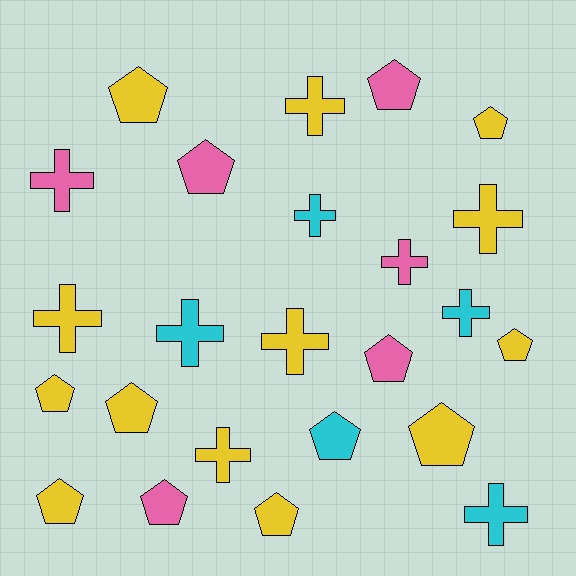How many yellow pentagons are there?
There are 8 yellow pentagons.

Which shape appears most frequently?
Pentagon, with 13 objects.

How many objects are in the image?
There are 24 objects.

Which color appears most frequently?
Yellow, with 13 objects.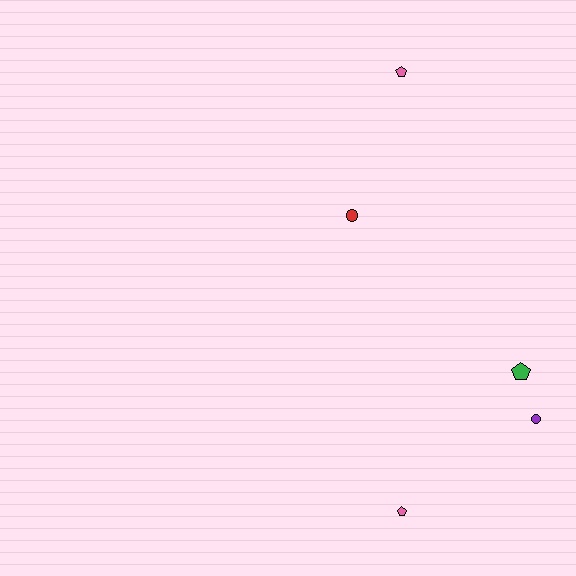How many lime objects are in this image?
There are no lime objects.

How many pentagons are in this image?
There are 3 pentagons.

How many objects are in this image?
There are 5 objects.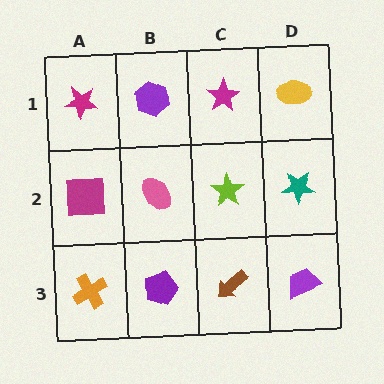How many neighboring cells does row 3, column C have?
3.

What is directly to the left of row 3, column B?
An orange cross.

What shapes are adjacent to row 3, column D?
A teal star (row 2, column D), a brown arrow (row 3, column C).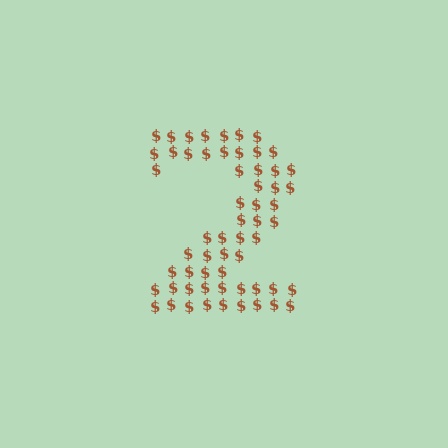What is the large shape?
The large shape is the digit 2.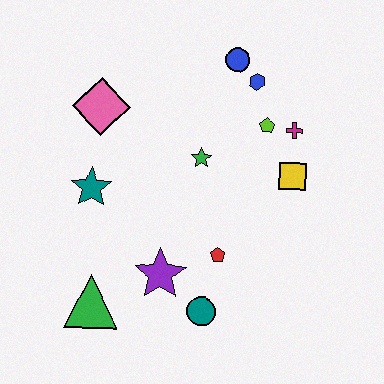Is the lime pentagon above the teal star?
Yes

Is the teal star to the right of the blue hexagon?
No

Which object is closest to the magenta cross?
The lime pentagon is closest to the magenta cross.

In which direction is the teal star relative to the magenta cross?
The teal star is to the left of the magenta cross.